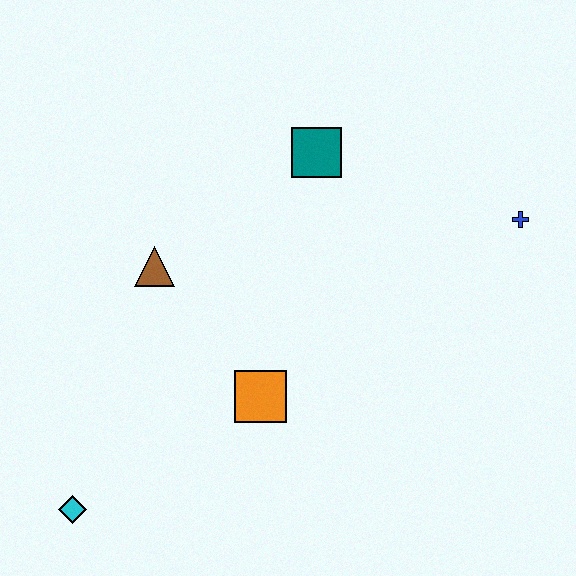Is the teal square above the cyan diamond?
Yes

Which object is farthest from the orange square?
The blue cross is farthest from the orange square.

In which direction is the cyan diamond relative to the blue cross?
The cyan diamond is to the left of the blue cross.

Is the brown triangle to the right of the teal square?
No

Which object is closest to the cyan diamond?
The orange square is closest to the cyan diamond.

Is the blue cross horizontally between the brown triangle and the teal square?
No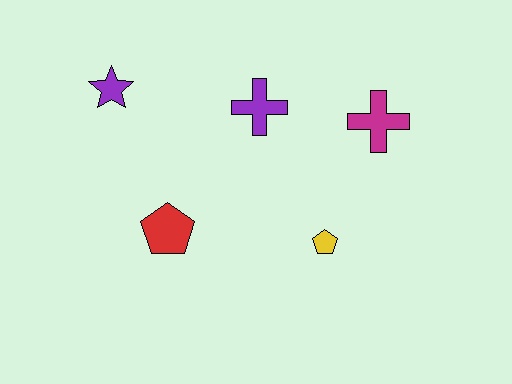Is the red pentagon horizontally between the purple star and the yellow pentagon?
Yes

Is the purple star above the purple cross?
Yes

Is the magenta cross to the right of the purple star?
Yes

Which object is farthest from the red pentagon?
The magenta cross is farthest from the red pentagon.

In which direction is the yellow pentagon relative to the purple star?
The yellow pentagon is to the right of the purple star.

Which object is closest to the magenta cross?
The purple cross is closest to the magenta cross.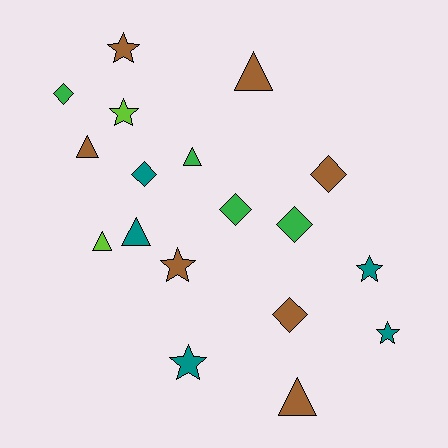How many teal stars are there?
There are 3 teal stars.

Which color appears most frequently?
Brown, with 7 objects.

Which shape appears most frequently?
Triangle, with 6 objects.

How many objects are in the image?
There are 18 objects.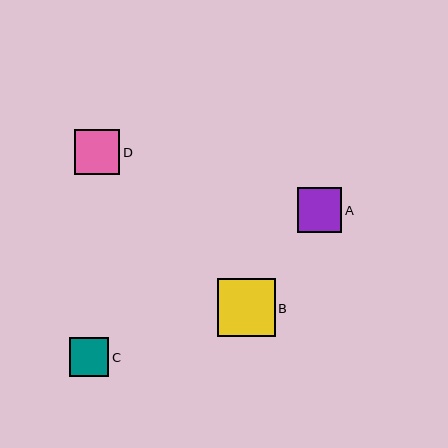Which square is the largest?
Square B is the largest with a size of approximately 58 pixels.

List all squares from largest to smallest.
From largest to smallest: B, D, A, C.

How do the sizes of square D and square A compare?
Square D and square A are approximately the same size.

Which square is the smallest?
Square C is the smallest with a size of approximately 39 pixels.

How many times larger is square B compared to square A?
Square B is approximately 1.3 times the size of square A.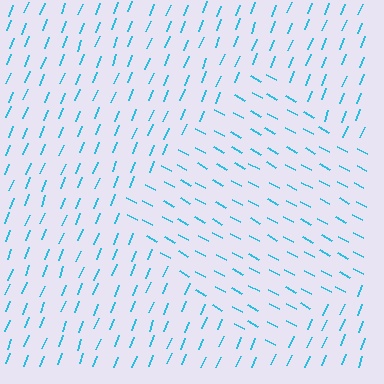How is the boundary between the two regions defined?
The boundary is defined purely by a change in line orientation (approximately 83 degrees difference). All lines are the same color and thickness.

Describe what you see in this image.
The image is filled with small cyan line segments. A diamond region in the image has lines oriented differently from the surrounding lines, creating a visible texture boundary.